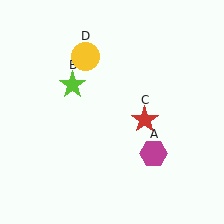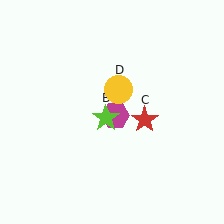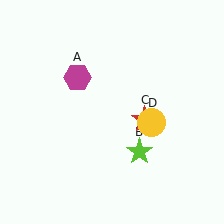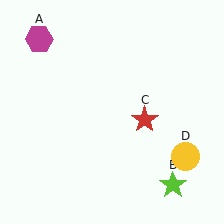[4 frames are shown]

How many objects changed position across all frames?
3 objects changed position: magenta hexagon (object A), lime star (object B), yellow circle (object D).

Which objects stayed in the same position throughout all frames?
Red star (object C) remained stationary.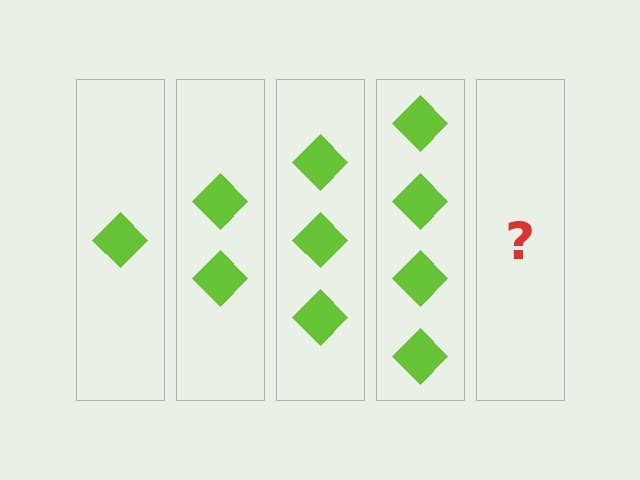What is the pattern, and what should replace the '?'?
The pattern is that each step adds one more diamond. The '?' should be 5 diamonds.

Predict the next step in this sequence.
The next step is 5 diamonds.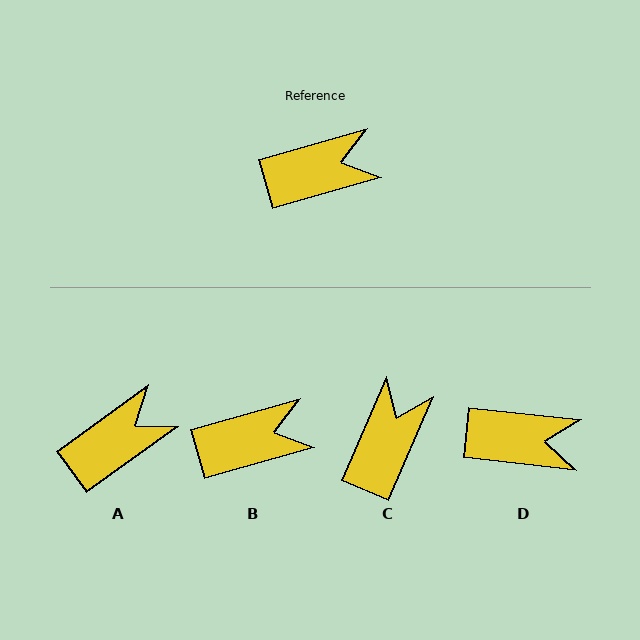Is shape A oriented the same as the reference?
No, it is off by about 20 degrees.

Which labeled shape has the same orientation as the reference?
B.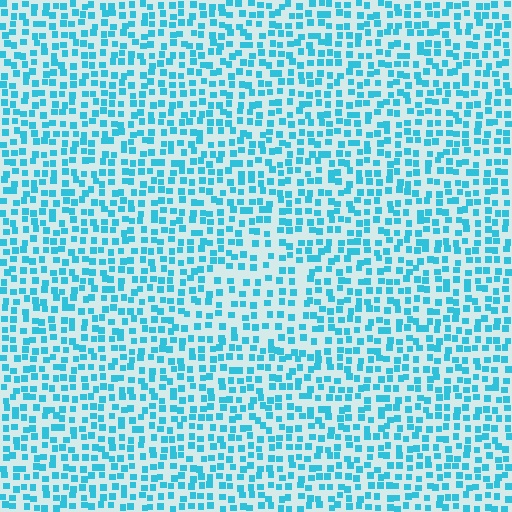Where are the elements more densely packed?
The elements are more densely packed outside the triangle boundary.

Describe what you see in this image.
The image contains small cyan elements arranged at two different densities. A triangle-shaped region is visible where the elements are less densely packed than the surrounding area.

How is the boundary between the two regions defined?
The boundary is defined by a change in element density (approximately 1.5x ratio). All elements are the same color, size, and shape.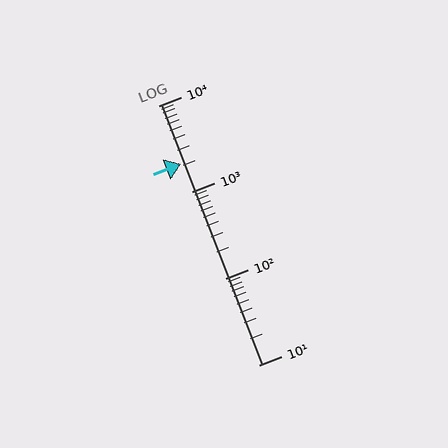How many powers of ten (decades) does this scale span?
The scale spans 3 decades, from 10 to 10000.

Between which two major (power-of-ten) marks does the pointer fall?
The pointer is between 1000 and 10000.